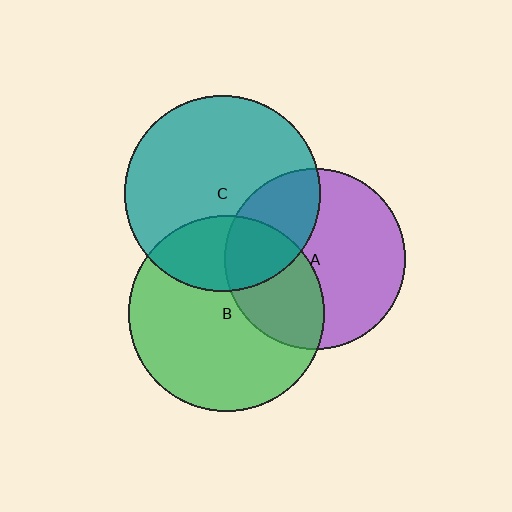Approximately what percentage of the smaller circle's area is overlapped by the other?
Approximately 25%.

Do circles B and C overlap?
Yes.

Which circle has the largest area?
Circle B (green).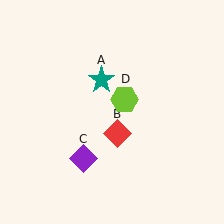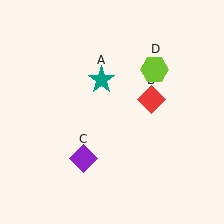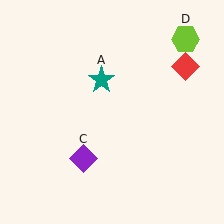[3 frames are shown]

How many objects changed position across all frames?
2 objects changed position: red diamond (object B), lime hexagon (object D).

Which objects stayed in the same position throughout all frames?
Teal star (object A) and purple diamond (object C) remained stationary.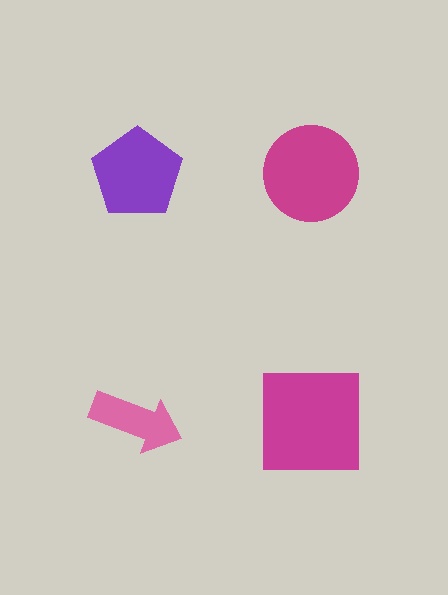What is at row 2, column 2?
A magenta square.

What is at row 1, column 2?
A magenta circle.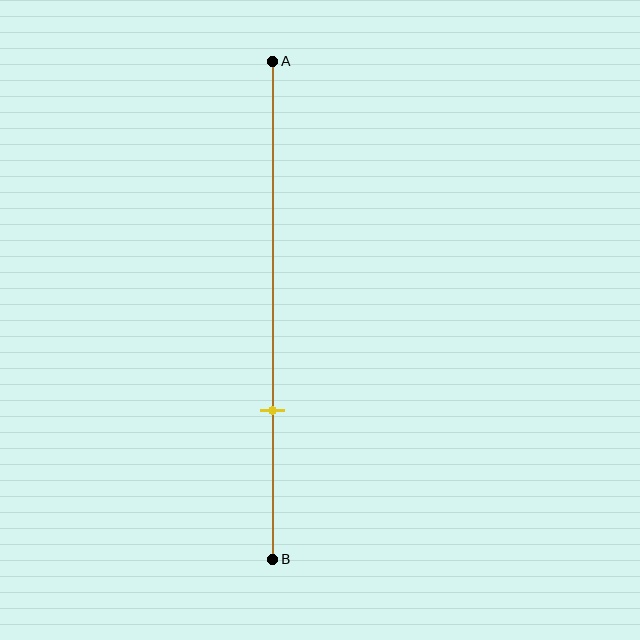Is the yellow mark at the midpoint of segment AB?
No, the mark is at about 70% from A, not at the 50% midpoint.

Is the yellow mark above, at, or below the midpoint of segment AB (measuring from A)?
The yellow mark is below the midpoint of segment AB.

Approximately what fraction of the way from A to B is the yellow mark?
The yellow mark is approximately 70% of the way from A to B.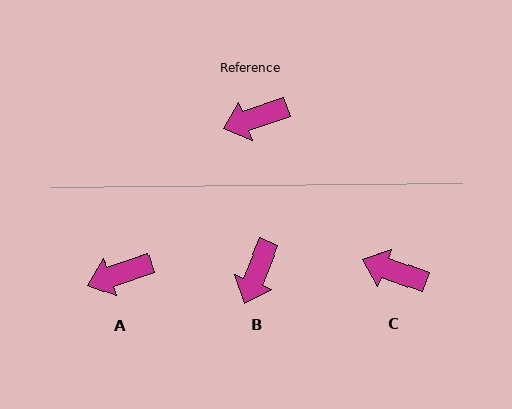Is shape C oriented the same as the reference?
No, it is off by about 40 degrees.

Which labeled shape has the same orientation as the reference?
A.